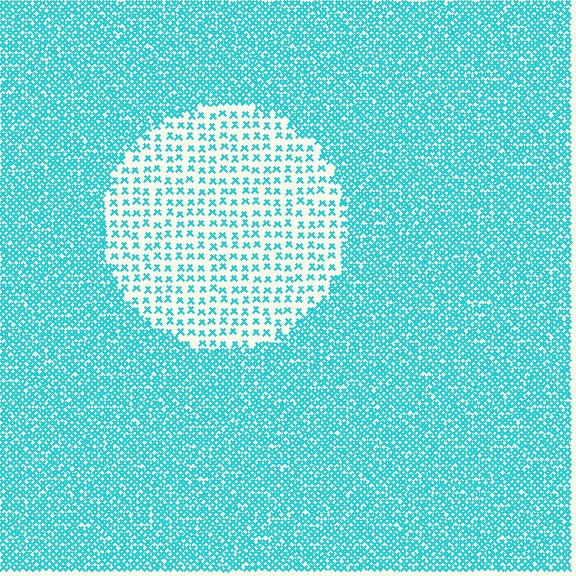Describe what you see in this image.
The image contains small cyan elements arranged at two different densities. A circle-shaped region is visible where the elements are less densely packed than the surrounding area.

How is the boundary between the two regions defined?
The boundary is defined by a change in element density (approximately 2.8x ratio). All elements are the same color, size, and shape.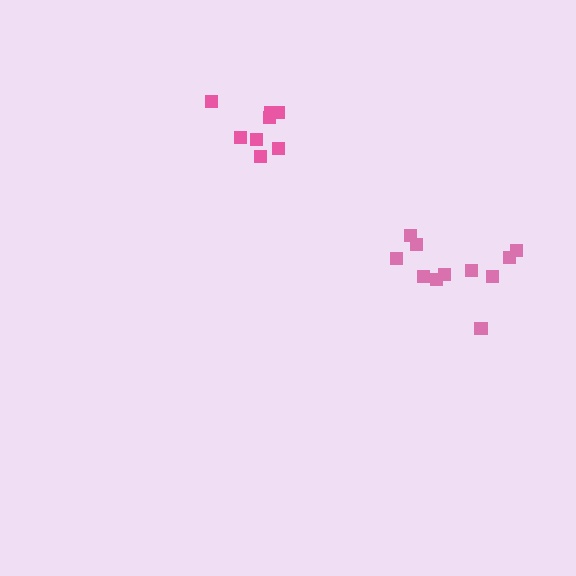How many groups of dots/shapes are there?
There are 2 groups.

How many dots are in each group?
Group 1: 11 dots, Group 2: 8 dots (19 total).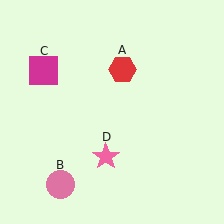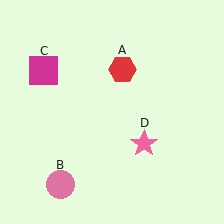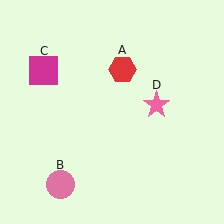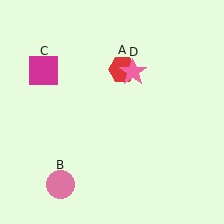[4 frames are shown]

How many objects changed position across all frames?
1 object changed position: pink star (object D).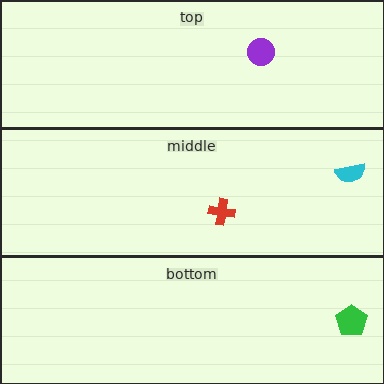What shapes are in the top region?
The purple circle.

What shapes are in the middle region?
The red cross, the cyan semicircle.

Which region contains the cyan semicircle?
The middle region.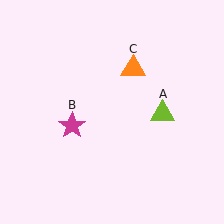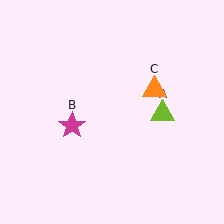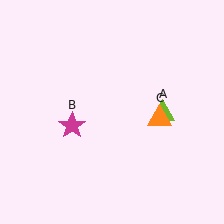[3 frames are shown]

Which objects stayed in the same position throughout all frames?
Lime triangle (object A) and magenta star (object B) remained stationary.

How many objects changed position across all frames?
1 object changed position: orange triangle (object C).